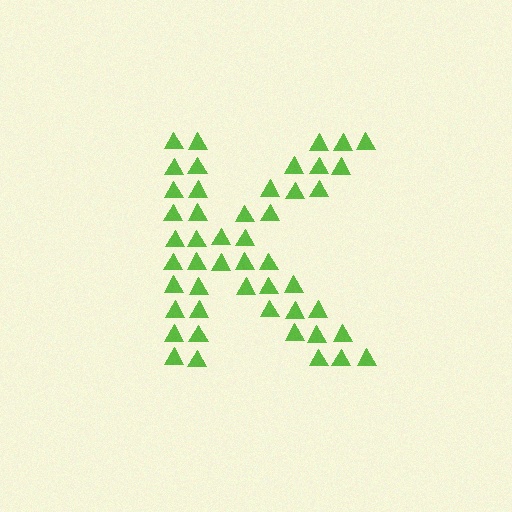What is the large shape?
The large shape is the letter K.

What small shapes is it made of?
It is made of small triangles.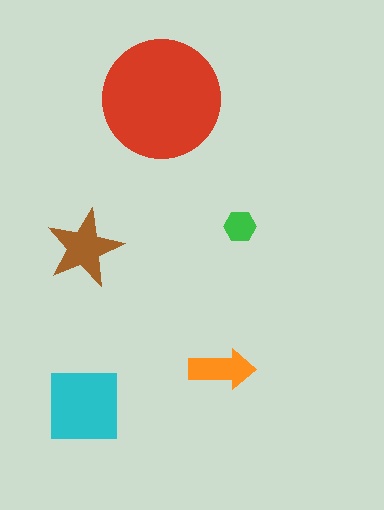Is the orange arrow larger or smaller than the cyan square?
Smaller.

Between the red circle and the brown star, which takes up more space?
The red circle.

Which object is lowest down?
The cyan square is bottommost.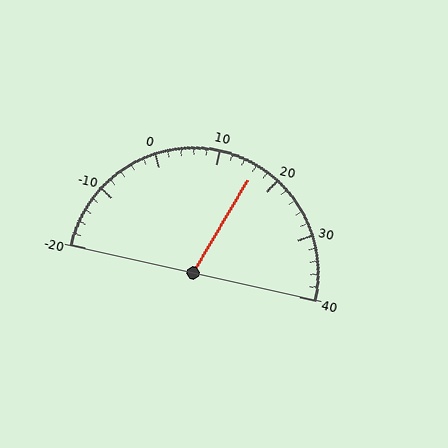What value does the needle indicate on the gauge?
The needle indicates approximately 16.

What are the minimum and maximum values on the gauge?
The gauge ranges from -20 to 40.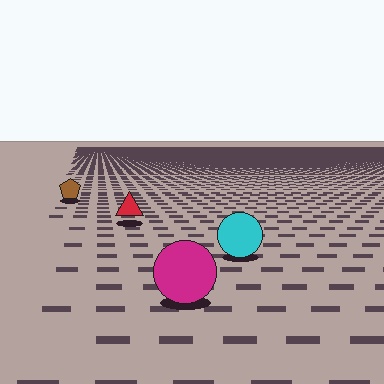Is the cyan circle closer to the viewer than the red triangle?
Yes. The cyan circle is closer — you can tell from the texture gradient: the ground texture is coarser near it.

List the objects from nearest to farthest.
From nearest to farthest: the magenta circle, the cyan circle, the red triangle, the brown pentagon.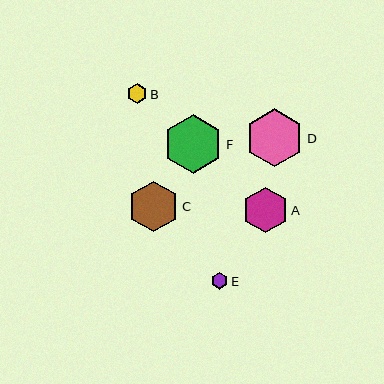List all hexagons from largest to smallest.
From largest to smallest: F, D, C, A, B, E.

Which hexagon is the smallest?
Hexagon E is the smallest with a size of approximately 17 pixels.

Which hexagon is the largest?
Hexagon F is the largest with a size of approximately 59 pixels.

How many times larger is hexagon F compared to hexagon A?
Hexagon F is approximately 1.3 times the size of hexagon A.